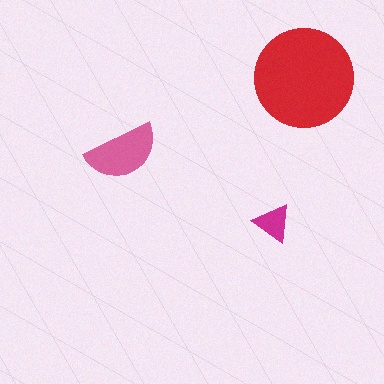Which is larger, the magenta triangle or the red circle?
The red circle.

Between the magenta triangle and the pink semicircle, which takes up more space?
The pink semicircle.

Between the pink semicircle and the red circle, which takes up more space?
The red circle.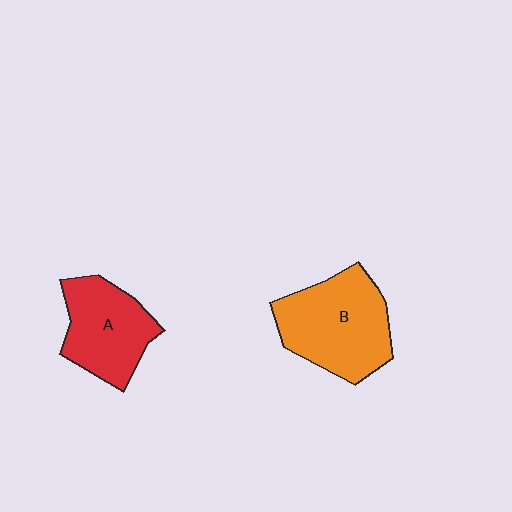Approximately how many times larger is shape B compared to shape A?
Approximately 1.3 times.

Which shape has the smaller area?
Shape A (red).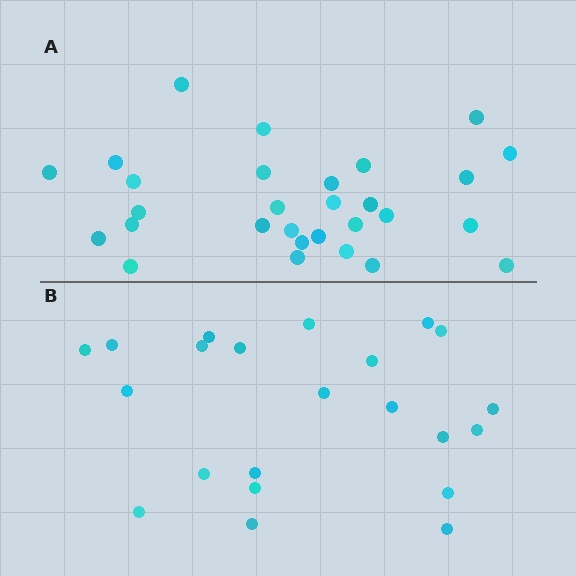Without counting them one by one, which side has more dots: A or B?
Region A (the top region) has more dots.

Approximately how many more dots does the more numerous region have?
Region A has roughly 8 or so more dots than region B.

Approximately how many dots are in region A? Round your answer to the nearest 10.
About 30 dots. (The exact count is 29, which rounds to 30.)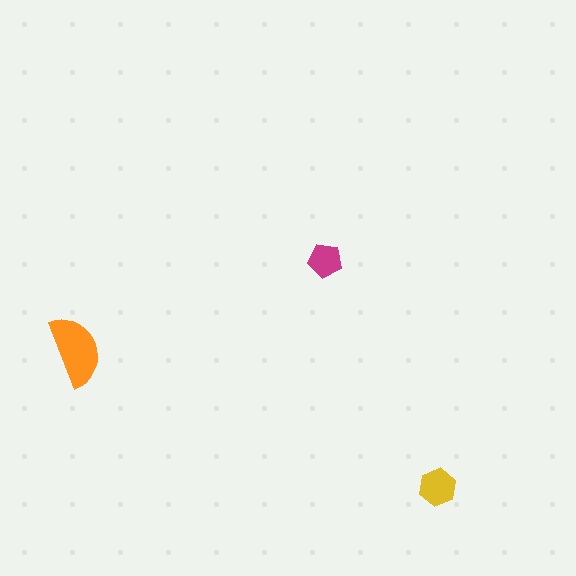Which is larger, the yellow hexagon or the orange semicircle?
The orange semicircle.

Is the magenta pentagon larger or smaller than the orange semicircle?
Smaller.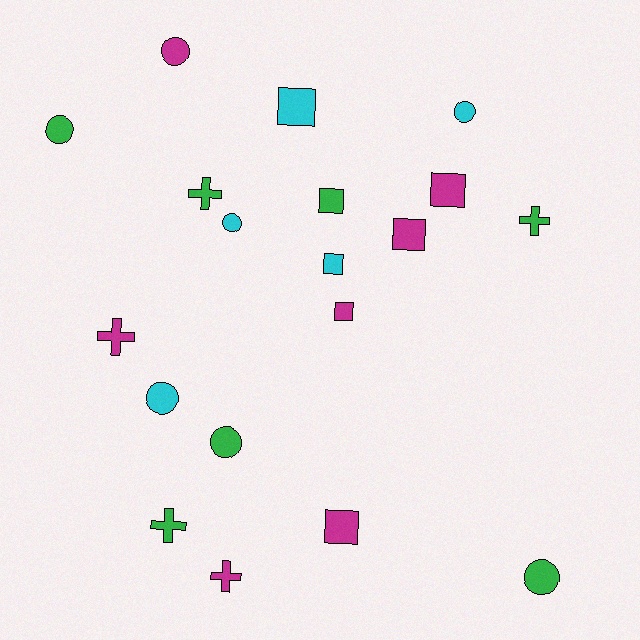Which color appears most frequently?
Green, with 7 objects.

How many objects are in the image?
There are 19 objects.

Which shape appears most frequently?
Circle, with 7 objects.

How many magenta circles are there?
There is 1 magenta circle.